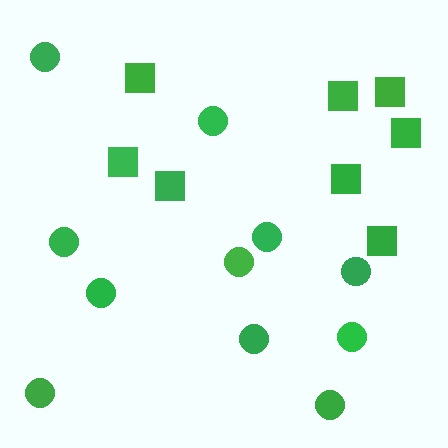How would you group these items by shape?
There are 2 groups: one group of squares (8) and one group of circles (11).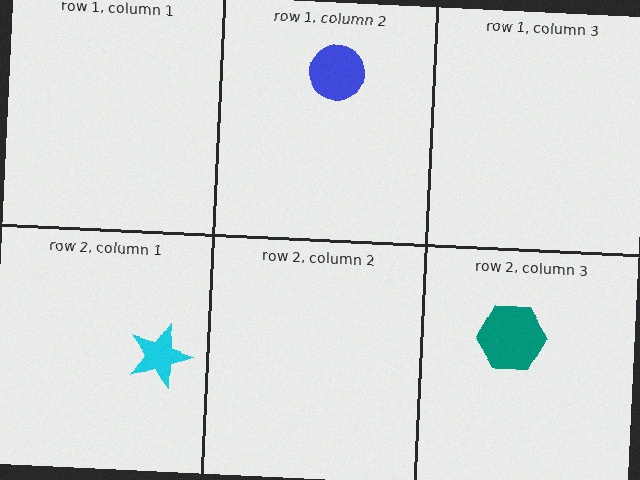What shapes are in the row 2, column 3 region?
The teal hexagon.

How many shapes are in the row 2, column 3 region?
1.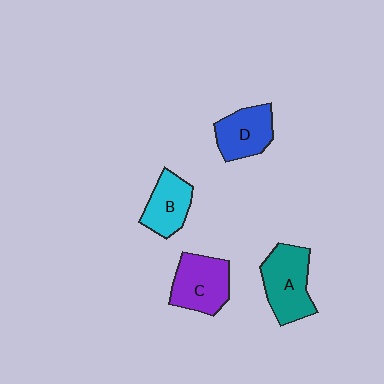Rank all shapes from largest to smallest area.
From largest to smallest: A (teal), C (purple), D (blue), B (cyan).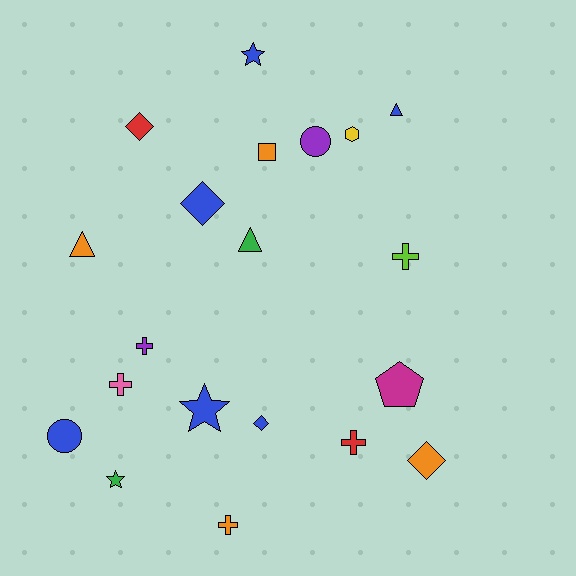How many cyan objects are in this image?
There are no cyan objects.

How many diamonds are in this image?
There are 4 diamonds.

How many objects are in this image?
There are 20 objects.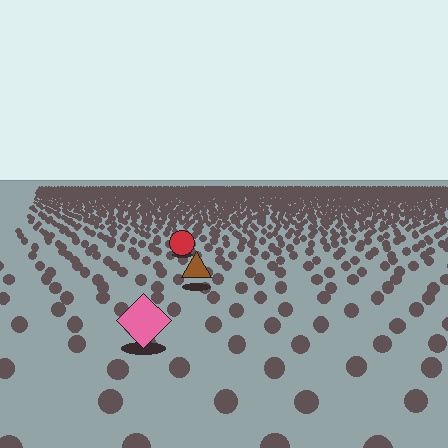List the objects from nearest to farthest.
From nearest to farthest: the pink diamond, the brown triangle, the red circle.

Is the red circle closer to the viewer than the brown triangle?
No. The brown triangle is closer — you can tell from the texture gradient: the ground texture is coarser near it.